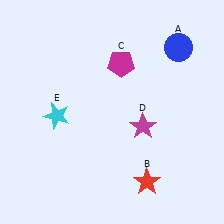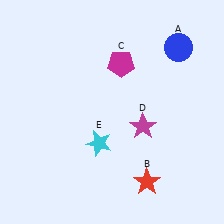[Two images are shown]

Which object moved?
The cyan star (E) moved right.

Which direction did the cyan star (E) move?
The cyan star (E) moved right.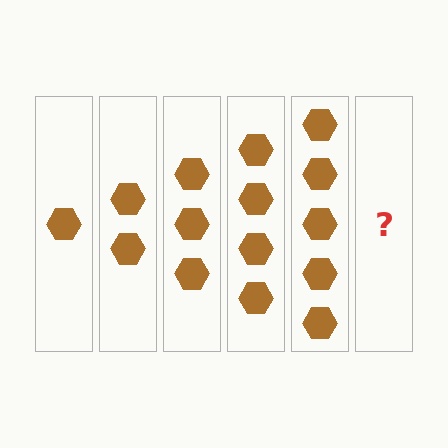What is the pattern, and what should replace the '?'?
The pattern is that each step adds one more hexagon. The '?' should be 6 hexagons.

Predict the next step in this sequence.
The next step is 6 hexagons.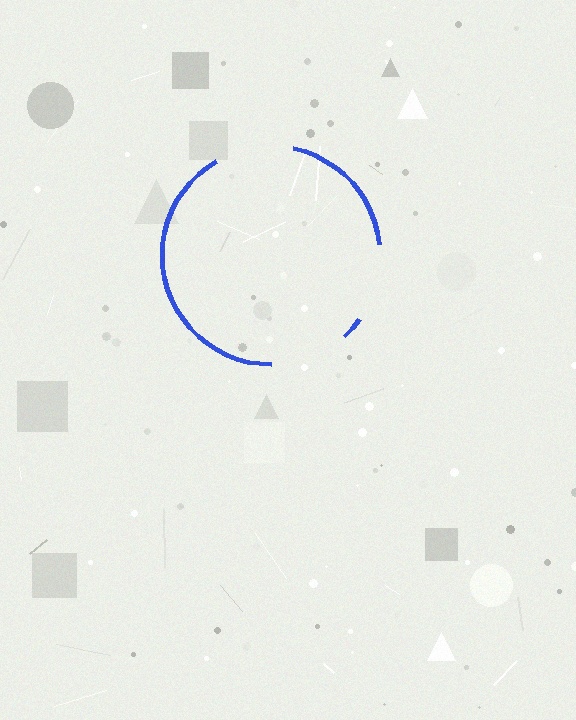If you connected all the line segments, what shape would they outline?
They would outline a circle.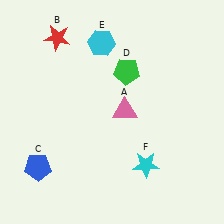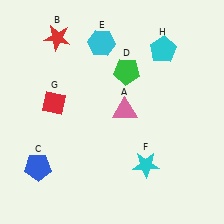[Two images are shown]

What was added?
A red diamond (G), a cyan pentagon (H) were added in Image 2.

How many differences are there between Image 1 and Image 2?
There are 2 differences between the two images.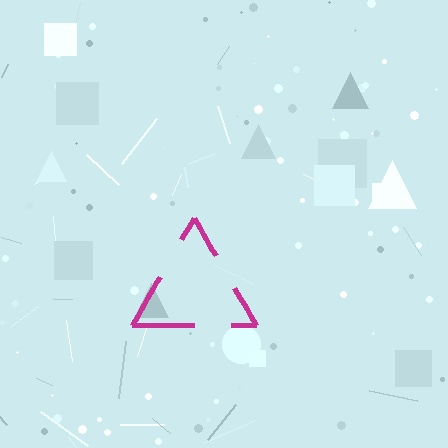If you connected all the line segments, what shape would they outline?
They would outline a triangle.